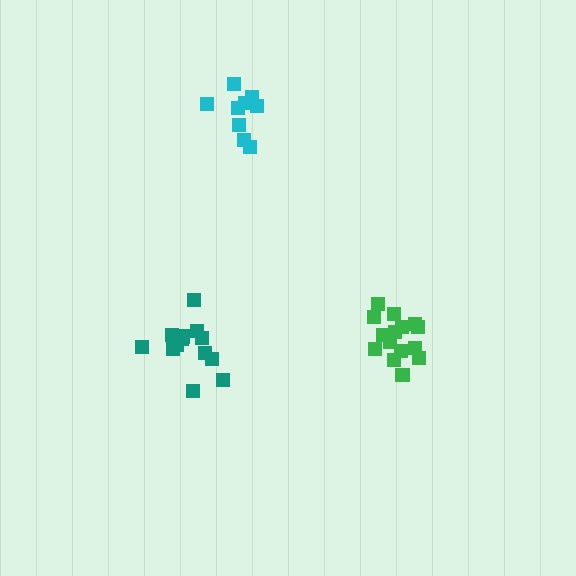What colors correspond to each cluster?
The clusters are colored: teal, cyan, green.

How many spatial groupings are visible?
There are 3 spatial groupings.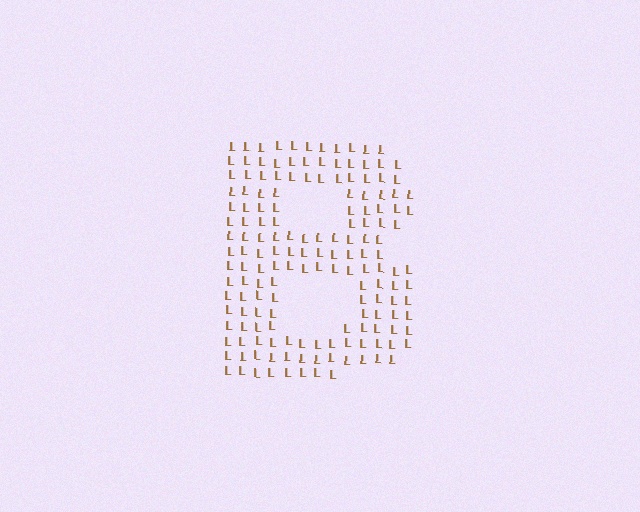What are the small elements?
The small elements are letter L's.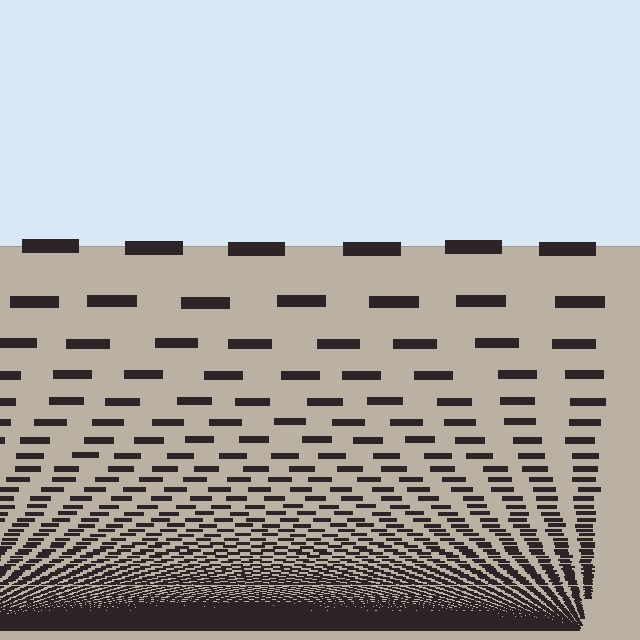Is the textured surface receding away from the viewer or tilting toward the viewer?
The surface appears to tilt toward the viewer. Texture elements get larger and sparser toward the top.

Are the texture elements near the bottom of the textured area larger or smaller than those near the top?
Smaller. The gradient is inverted — elements near the bottom are smaller and denser.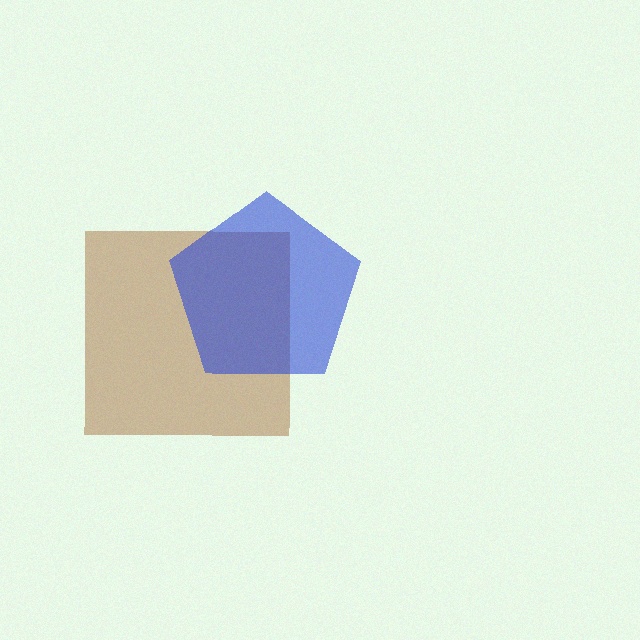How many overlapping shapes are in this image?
There are 2 overlapping shapes in the image.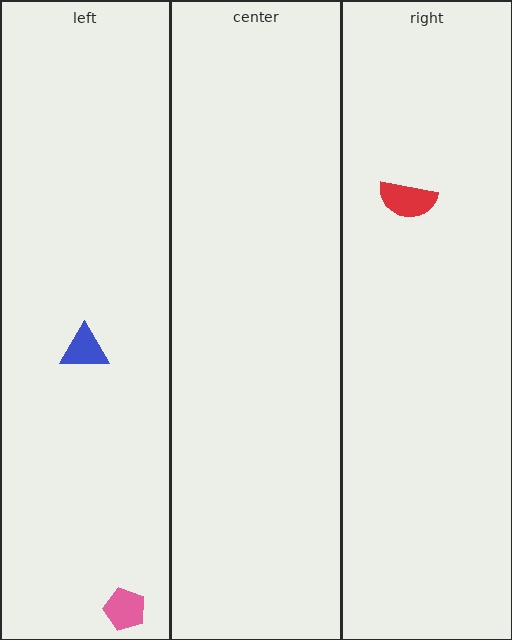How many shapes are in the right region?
1.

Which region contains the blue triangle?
The left region.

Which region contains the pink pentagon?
The left region.